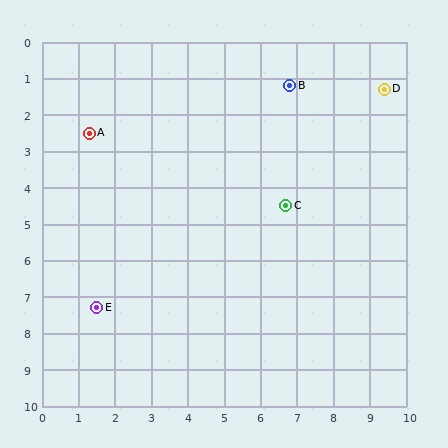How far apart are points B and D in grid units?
Points B and D are about 2.6 grid units apart.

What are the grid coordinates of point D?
Point D is at approximately (9.4, 1.3).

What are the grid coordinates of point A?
Point A is at approximately (1.3, 2.5).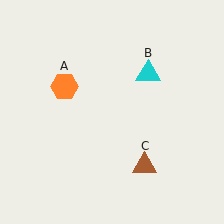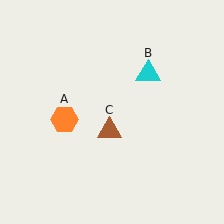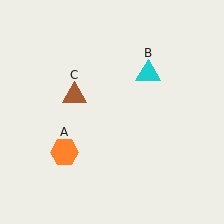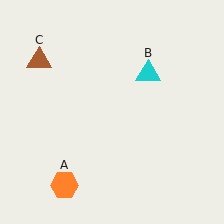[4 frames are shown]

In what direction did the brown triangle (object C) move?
The brown triangle (object C) moved up and to the left.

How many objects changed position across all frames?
2 objects changed position: orange hexagon (object A), brown triangle (object C).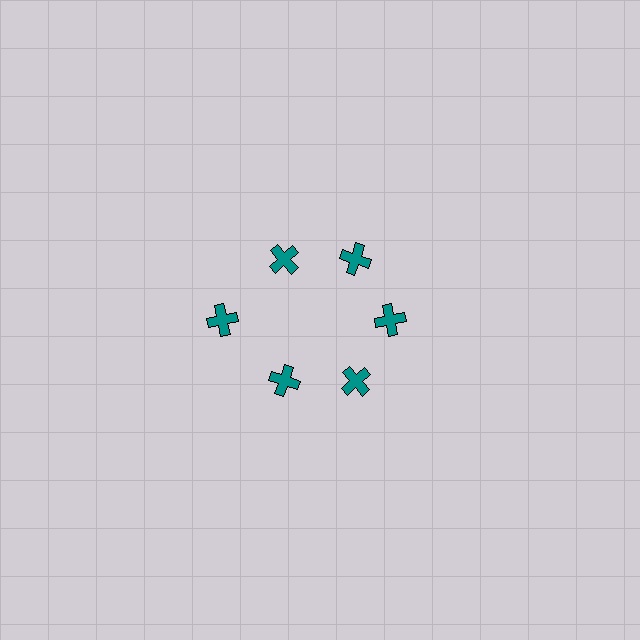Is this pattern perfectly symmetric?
No. The 6 teal crosses are arranged in a ring, but one element near the 9 o'clock position is pushed outward from the center, breaking the 6-fold rotational symmetry.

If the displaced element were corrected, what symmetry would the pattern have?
It would have 6-fold rotational symmetry — the pattern would map onto itself every 60 degrees.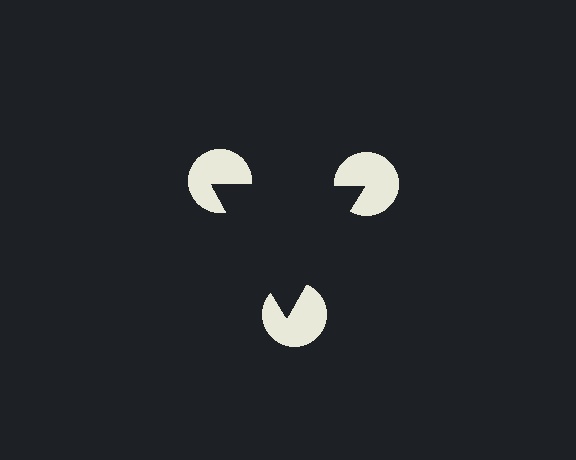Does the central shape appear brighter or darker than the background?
It typically appears slightly darker than the background, even though no actual brightness change is drawn.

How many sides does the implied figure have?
3 sides.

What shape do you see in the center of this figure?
An illusory triangle — its edges are inferred from the aligned wedge cuts in the pac-man discs, not physically drawn.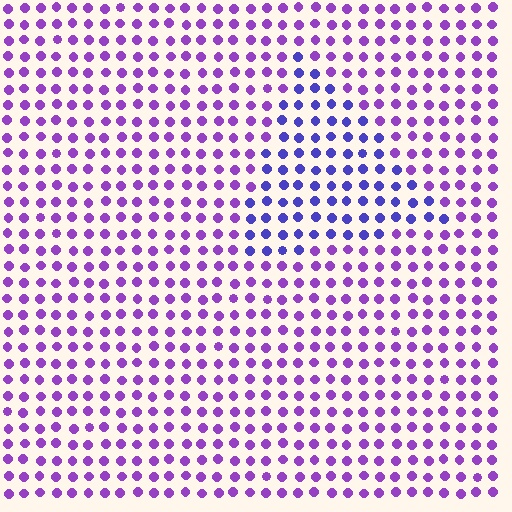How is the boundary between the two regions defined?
The boundary is defined purely by a slight shift in hue (about 35 degrees). Spacing, size, and orientation are identical on both sides.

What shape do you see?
I see a triangle.